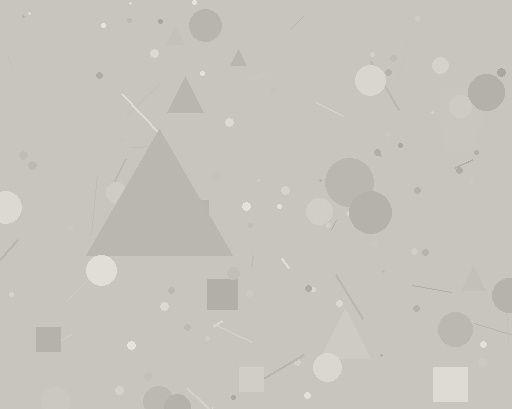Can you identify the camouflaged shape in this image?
The camouflaged shape is a triangle.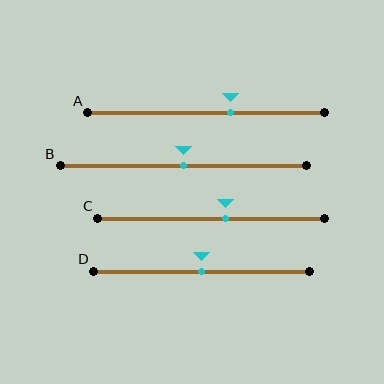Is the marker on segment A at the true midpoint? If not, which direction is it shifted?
No, the marker on segment A is shifted to the right by about 10% of the segment length.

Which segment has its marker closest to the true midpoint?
Segment B has its marker closest to the true midpoint.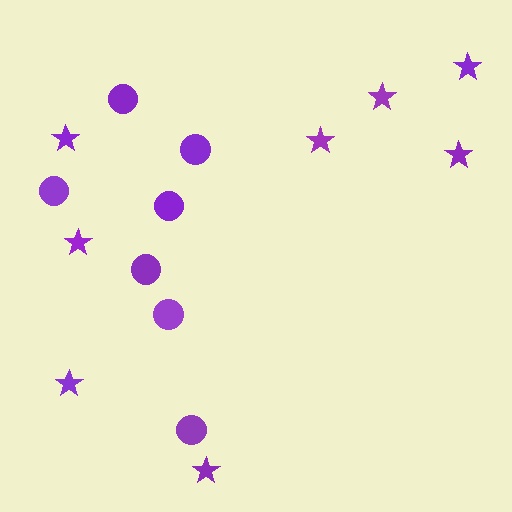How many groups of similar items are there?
There are 2 groups: one group of circles (7) and one group of stars (8).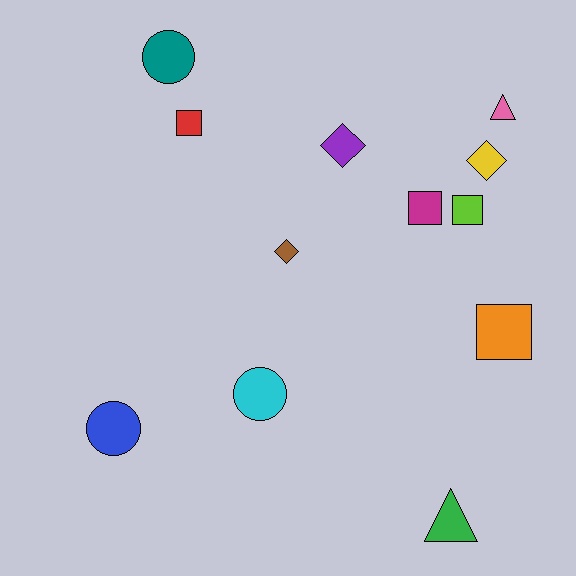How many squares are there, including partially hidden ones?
There are 4 squares.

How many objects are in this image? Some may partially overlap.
There are 12 objects.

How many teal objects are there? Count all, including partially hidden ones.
There is 1 teal object.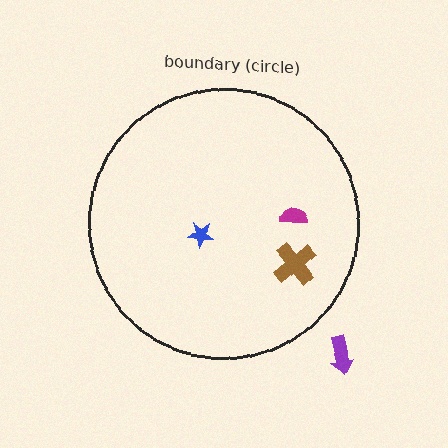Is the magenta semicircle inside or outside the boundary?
Inside.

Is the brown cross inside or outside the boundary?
Inside.